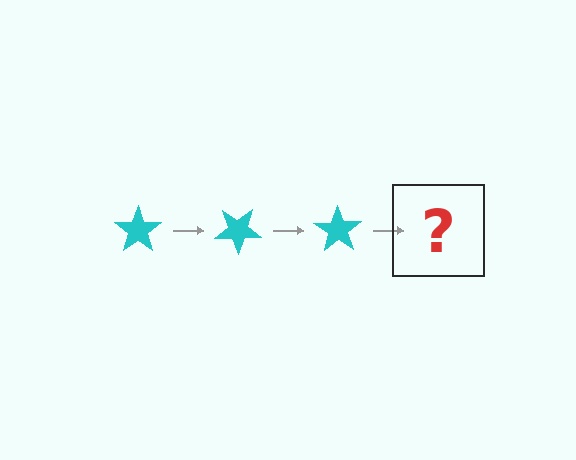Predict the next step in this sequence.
The next step is a cyan star rotated 105 degrees.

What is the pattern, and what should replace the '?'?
The pattern is that the star rotates 35 degrees each step. The '?' should be a cyan star rotated 105 degrees.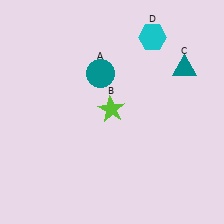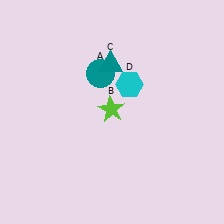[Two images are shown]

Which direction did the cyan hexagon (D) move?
The cyan hexagon (D) moved down.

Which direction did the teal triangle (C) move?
The teal triangle (C) moved left.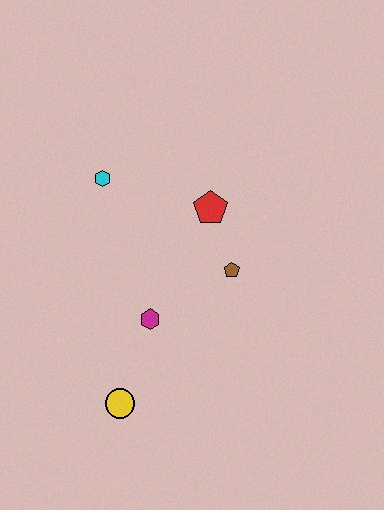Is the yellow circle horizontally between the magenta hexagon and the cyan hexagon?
Yes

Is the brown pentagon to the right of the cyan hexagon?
Yes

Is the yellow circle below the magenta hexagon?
Yes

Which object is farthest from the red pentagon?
The yellow circle is farthest from the red pentagon.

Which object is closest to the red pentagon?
The brown pentagon is closest to the red pentagon.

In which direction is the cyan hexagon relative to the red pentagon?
The cyan hexagon is to the left of the red pentagon.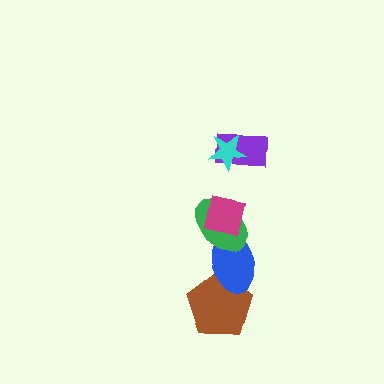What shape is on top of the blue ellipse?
The green ellipse is on top of the blue ellipse.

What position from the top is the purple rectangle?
The purple rectangle is 2nd from the top.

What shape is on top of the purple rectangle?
The cyan star is on top of the purple rectangle.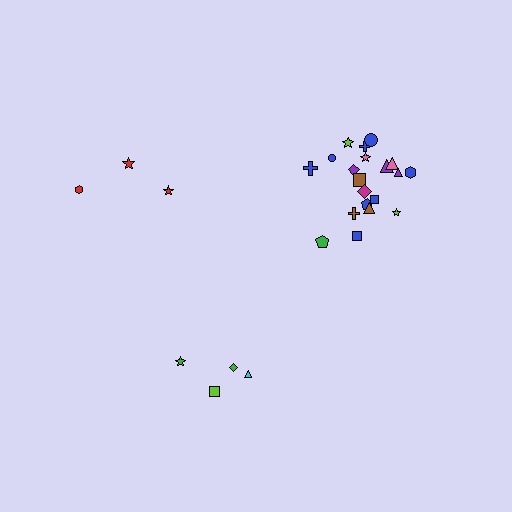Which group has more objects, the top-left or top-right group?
The top-right group.